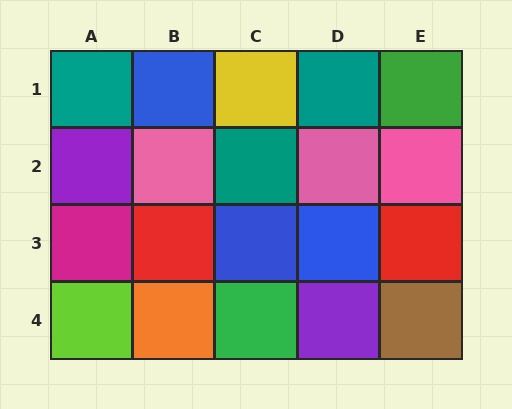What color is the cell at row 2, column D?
Pink.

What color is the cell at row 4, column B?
Orange.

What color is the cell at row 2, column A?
Purple.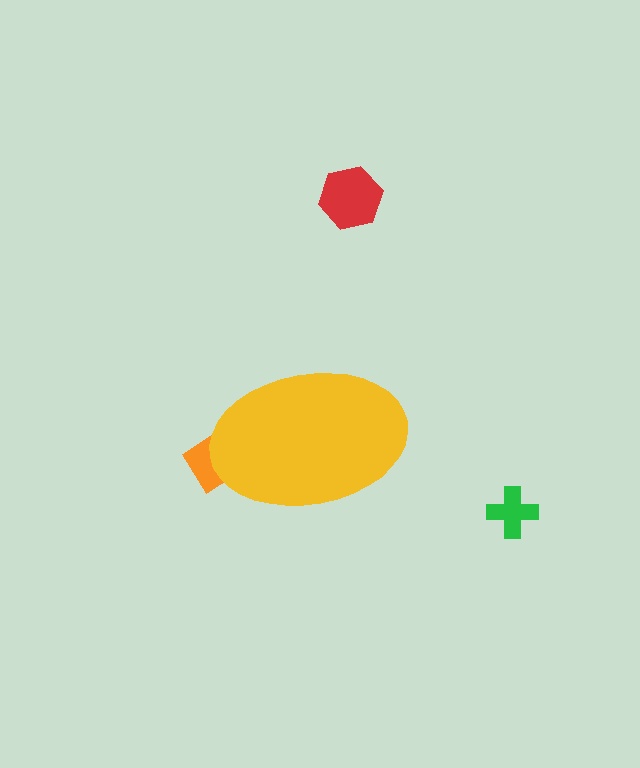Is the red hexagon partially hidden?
No, the red hexagon is fully visible.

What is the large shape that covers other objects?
A yellow ellipse.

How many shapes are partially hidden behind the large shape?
1 shape is partially hidden.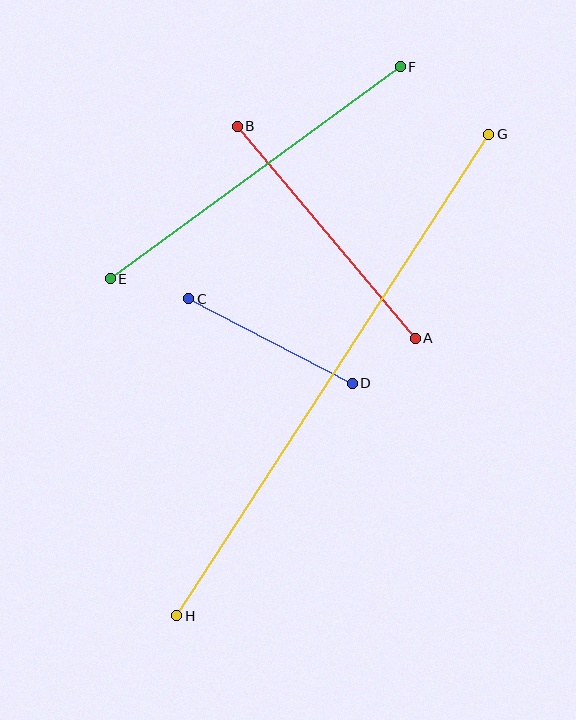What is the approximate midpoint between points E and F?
The midpoint is at approximately (255, 173) pixels.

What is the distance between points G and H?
The distance is approximately 574 pixels.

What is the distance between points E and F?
The distance is approximately 359 pixels.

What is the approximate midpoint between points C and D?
The midpoint is at approximately (271, 341) pixels.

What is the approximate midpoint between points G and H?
The midpoint is at approximately (333, 375) pixels.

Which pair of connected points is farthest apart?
Points G and H are farthest apart.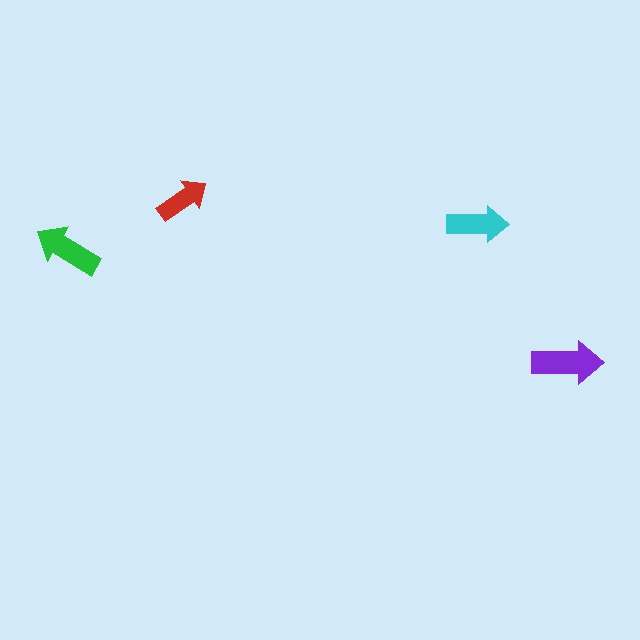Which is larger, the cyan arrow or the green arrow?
The green one.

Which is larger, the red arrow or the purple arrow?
The purple one.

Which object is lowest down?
The purple arrow is bottommost.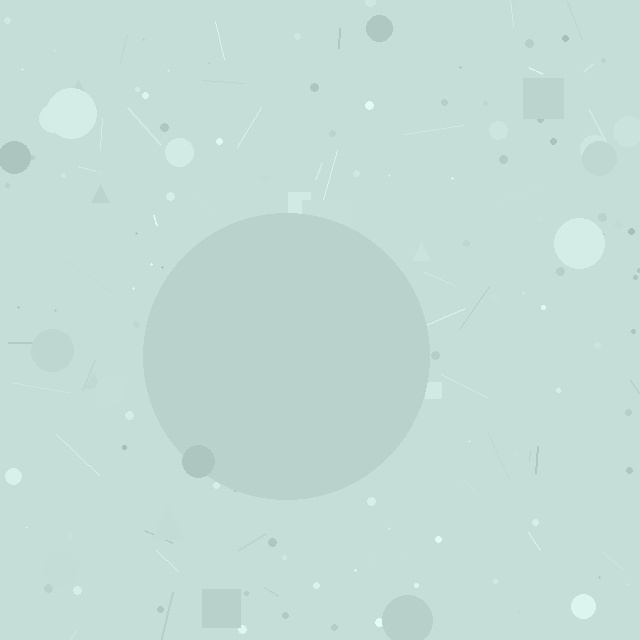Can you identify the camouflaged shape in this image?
The camouflaged shape is a circle.